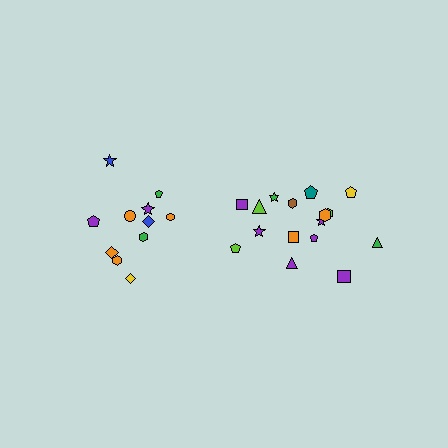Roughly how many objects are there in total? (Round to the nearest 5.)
Roughly 25 objects in total.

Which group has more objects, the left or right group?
The right group.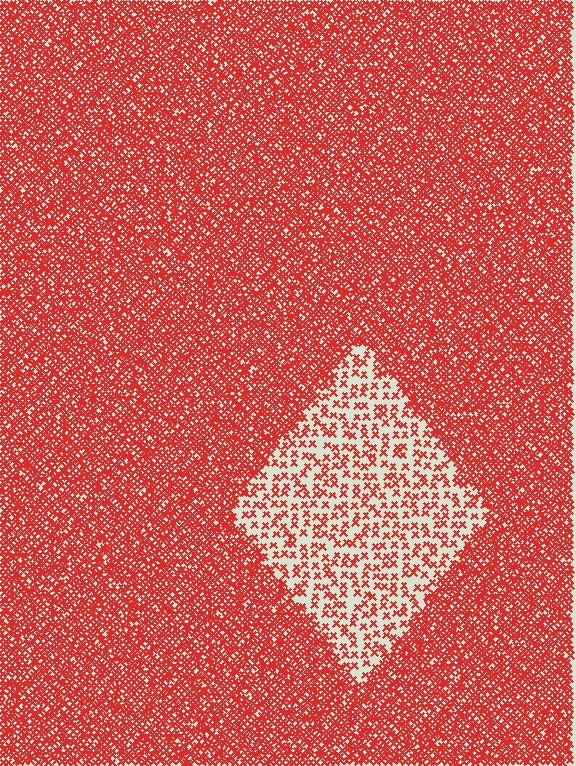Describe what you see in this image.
The image contains small red elements arranged at two different densities. A diamond-shaped region is visible where the elements are less densely packed than the surrounding area.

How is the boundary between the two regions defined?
The boundary is defined by a change in element density (approximately 2.9x ratio). All elements are the same color, size, and shape.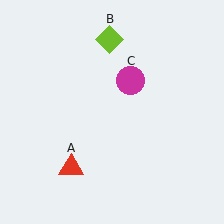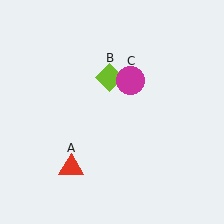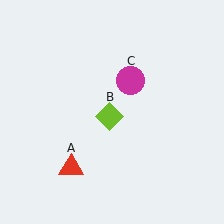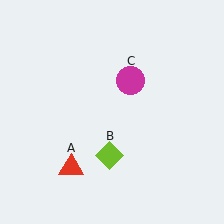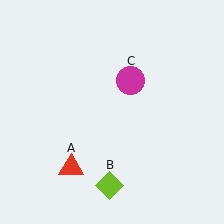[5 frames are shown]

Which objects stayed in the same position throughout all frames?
Red triangle (object A) and magenta circle (object C) remained stationary.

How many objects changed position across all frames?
1 object changed position: lime diamond (object B).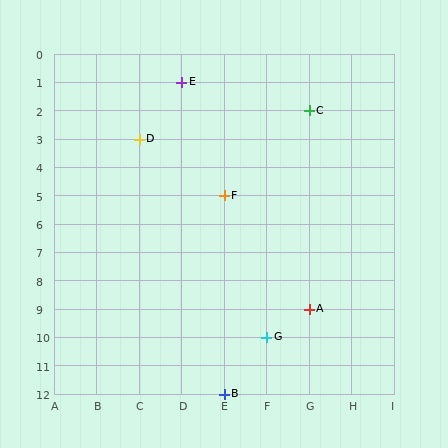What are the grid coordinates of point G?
Point G is at grid coordinates (F, 10).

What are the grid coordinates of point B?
Point B is at grid coordinates (E, 12).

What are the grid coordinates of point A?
Point A is at grid coordinates (G, 9).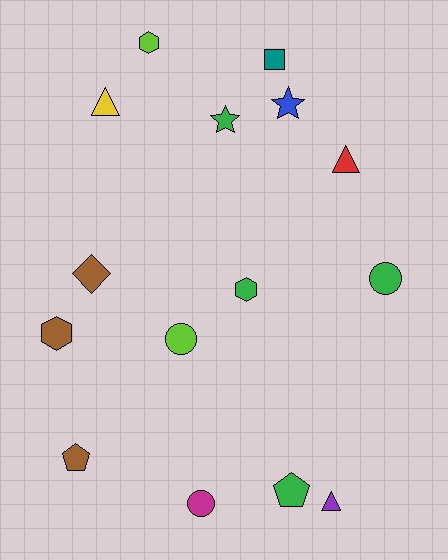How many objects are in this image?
There are 15 objects.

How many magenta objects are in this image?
There is 1 magenta object.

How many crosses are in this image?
There are no crosses.